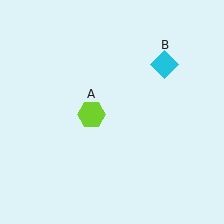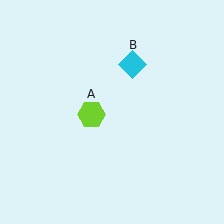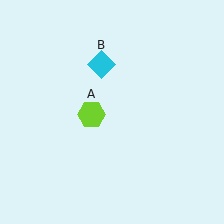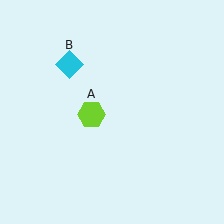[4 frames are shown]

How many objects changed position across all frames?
1 object changed position: cyan diamond (object B).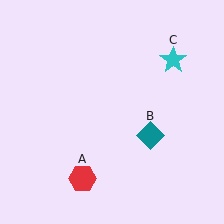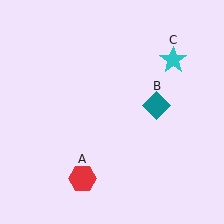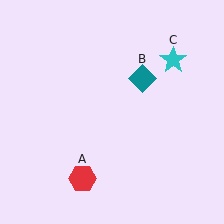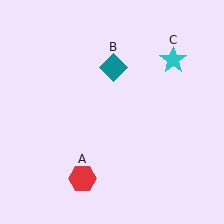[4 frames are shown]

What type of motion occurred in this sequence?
The teal diamond (object B) rotated counterclockwise around the center of the scene.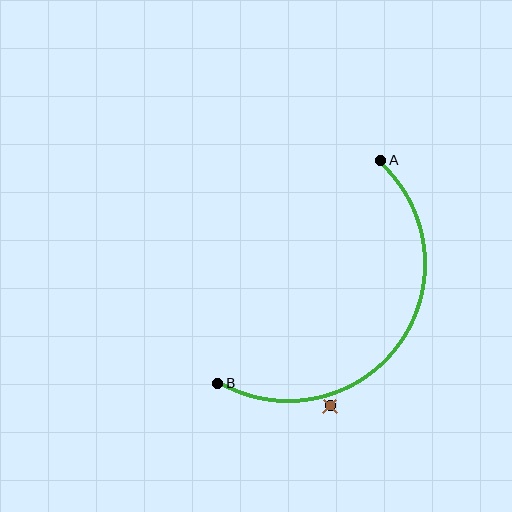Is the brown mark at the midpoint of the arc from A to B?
No — the brown mark does not lie on the arc at all. It sits slightly outside the curve.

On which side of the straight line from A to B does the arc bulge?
The arc bulges below and to the right of the straight line connecting A and B.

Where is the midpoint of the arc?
The arc midpoint is the point on the curve farthest from the straight line joining A and B. It sits below and to the right of that line.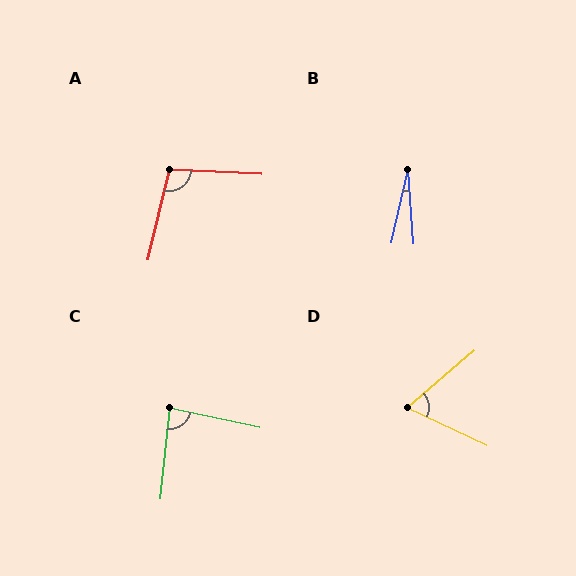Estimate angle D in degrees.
Approximately 66 degrees.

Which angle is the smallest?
B, at approximately 17 degrees.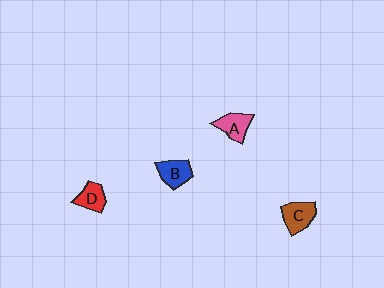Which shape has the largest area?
Shape C (brown).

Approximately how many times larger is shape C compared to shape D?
Approximately 1.3 times.